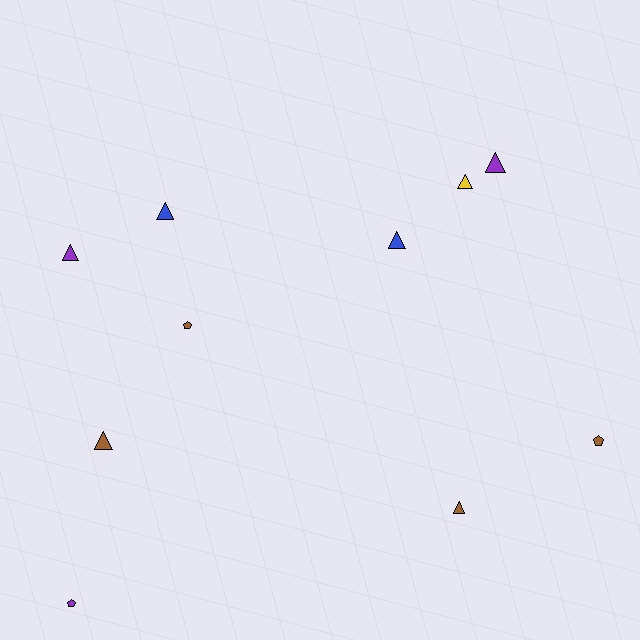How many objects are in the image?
There are 10 objects.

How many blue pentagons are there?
There are no blue pentagons.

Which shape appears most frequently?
Triangle, with 7 objects.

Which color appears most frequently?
Brown, with 4 objects.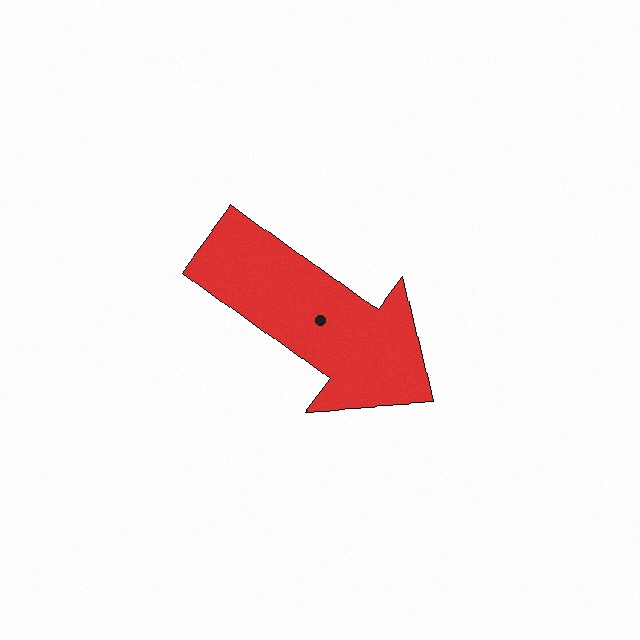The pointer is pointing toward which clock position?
Roughly 4 o'clock.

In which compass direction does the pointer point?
Southeast.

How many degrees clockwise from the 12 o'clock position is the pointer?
Approximately 127 degrees.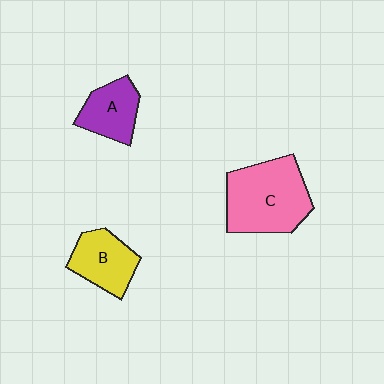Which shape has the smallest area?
Shape A (purple).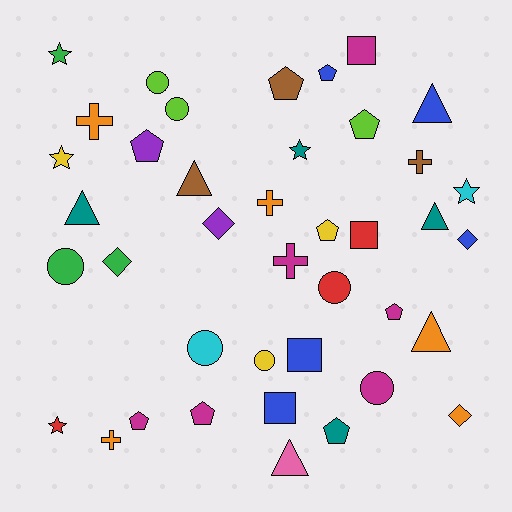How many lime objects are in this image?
There are 3 lime objects.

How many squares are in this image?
There are 4 squares.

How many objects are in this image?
There are 40 objects.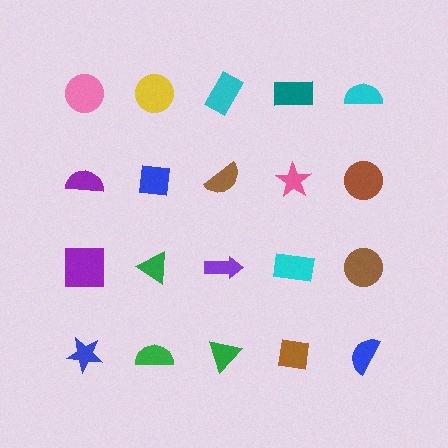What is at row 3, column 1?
A purple square.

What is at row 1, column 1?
A pink circle.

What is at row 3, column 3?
A purple arrow.